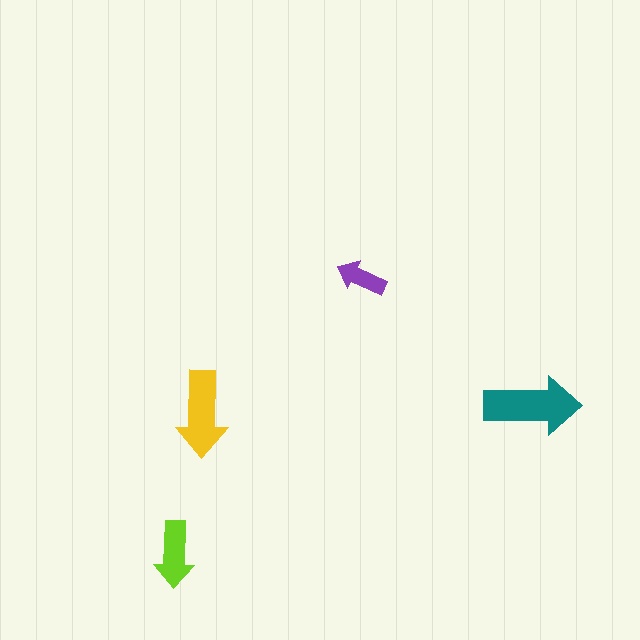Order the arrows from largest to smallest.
the teal one, the yellow one, the lime one, the purple one.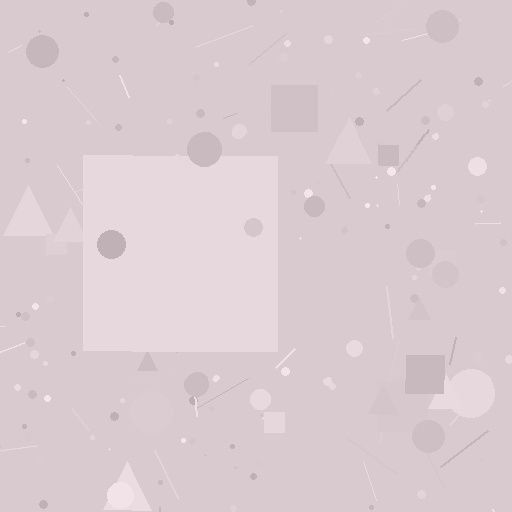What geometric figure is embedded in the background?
A square is embedded in the background.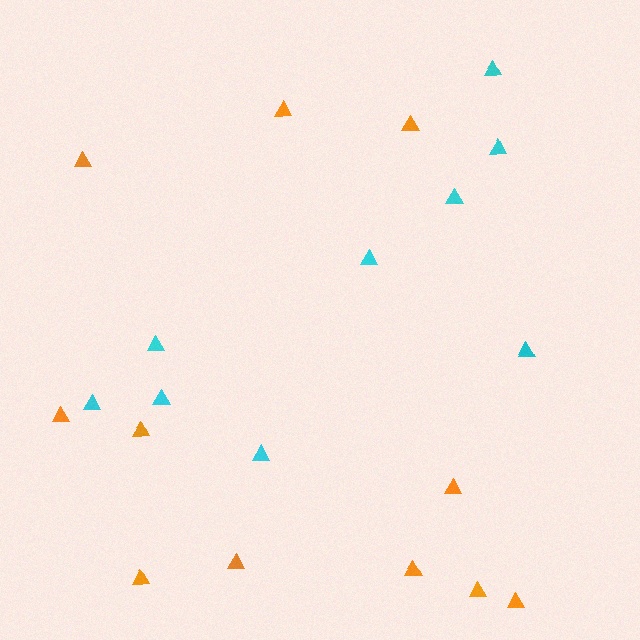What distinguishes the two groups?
There are 2 groups: one group of cyan triangles (9) and one group of orange triangles (11).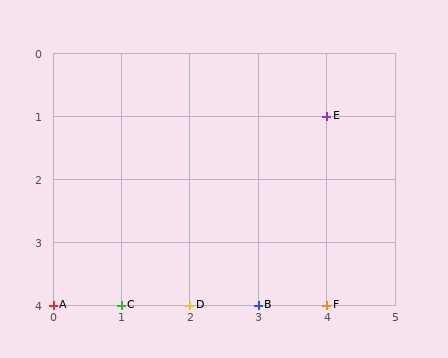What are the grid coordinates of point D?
Point D is at grid coordinates (2, 4).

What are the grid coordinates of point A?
Point A is at grid coordinates (0, 4).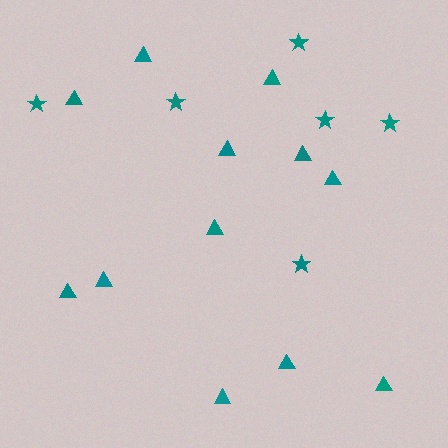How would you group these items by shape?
There are 2 groups: one group of stars (6) and one group of triangles (12).